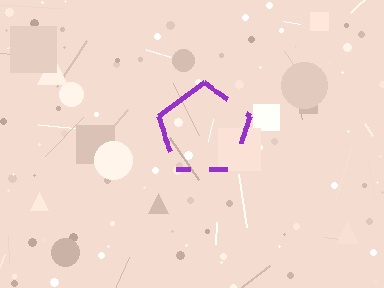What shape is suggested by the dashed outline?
The dashed outline suggests a pentagon.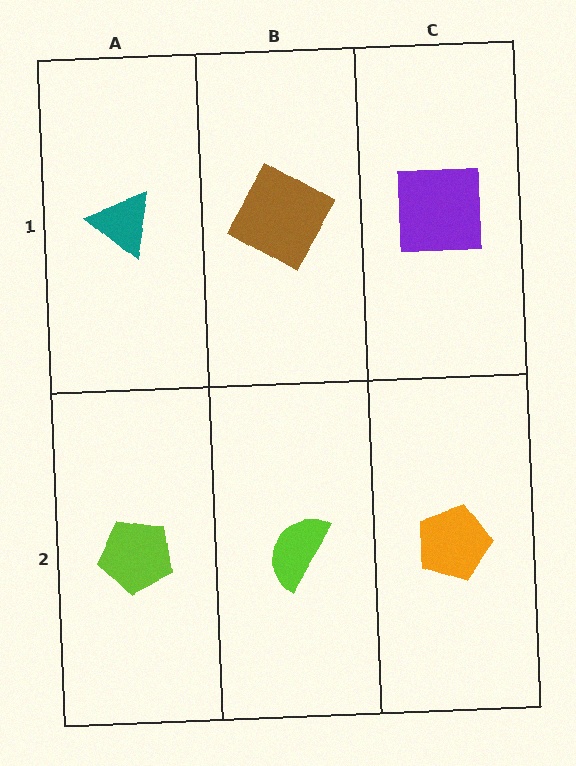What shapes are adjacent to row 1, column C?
An orange pentagon (row 2, column C), a brown square (row 1, column B).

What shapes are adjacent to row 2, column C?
A purple square (row 1, column C), a lime semicircle (row 2, column B).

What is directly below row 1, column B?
A lime semicircle.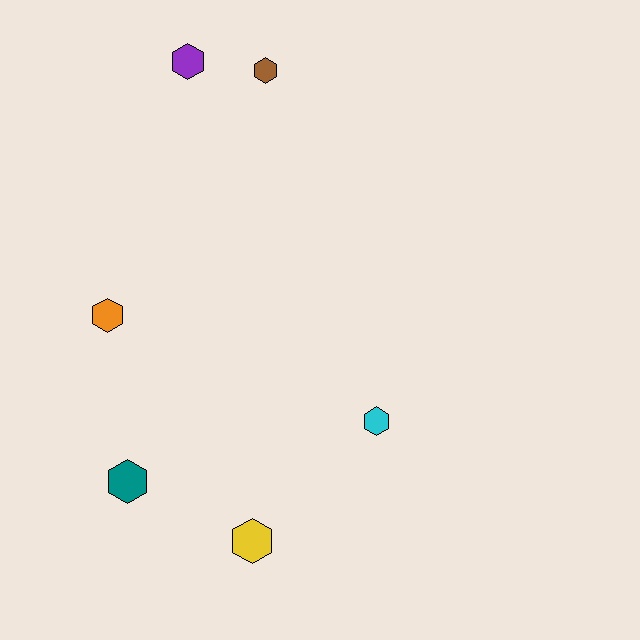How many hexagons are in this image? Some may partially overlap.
There are 6 hexagons.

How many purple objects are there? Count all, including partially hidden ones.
There is 1 purple object.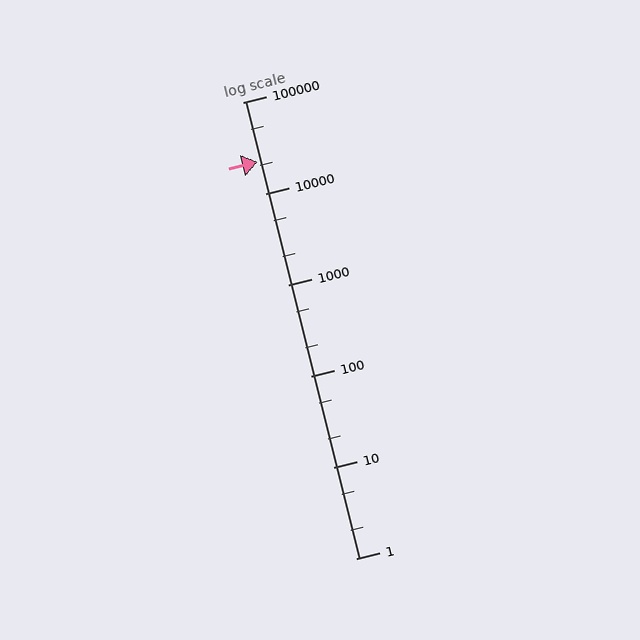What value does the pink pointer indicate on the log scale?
The pointer indicates approximately 22000.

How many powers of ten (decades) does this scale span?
The scale spans 5 decades, from 1 to 100000.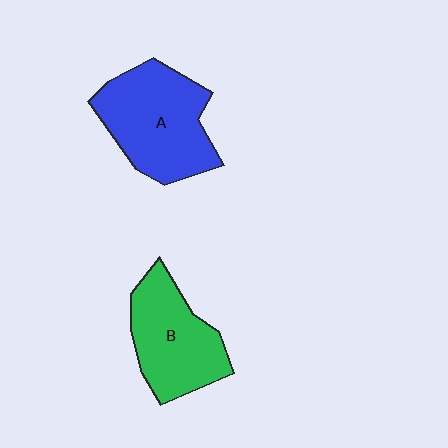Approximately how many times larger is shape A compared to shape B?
Approximately 1.2 times.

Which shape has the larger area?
Shape A (blue).